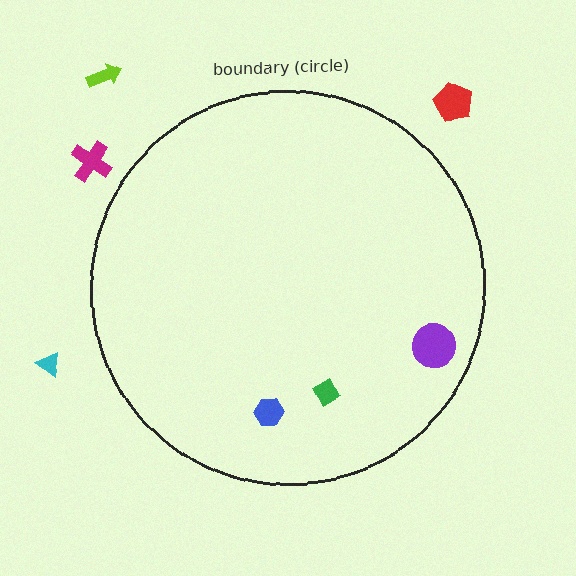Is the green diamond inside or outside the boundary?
Inside.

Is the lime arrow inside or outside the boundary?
Outside.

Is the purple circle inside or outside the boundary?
Inside.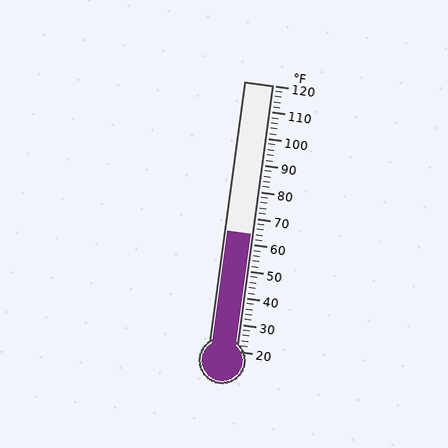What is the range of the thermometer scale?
The thermometer scale ranges from 20°F to 120°F.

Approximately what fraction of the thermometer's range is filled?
The thermometer is filled to approximately 45% of its range.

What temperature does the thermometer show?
The thermometer shows approximately 64°F.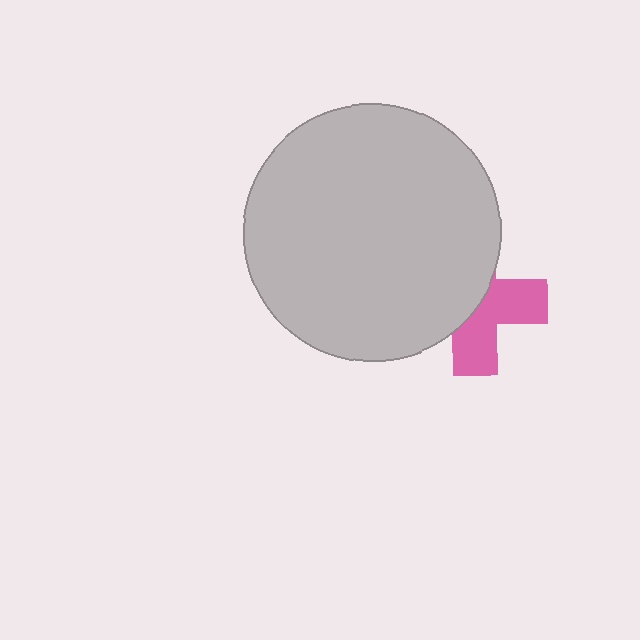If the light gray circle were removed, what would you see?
You would see the complete pink cross.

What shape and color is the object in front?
The object in front is a light gray circle.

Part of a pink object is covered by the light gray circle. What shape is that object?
It is a cross.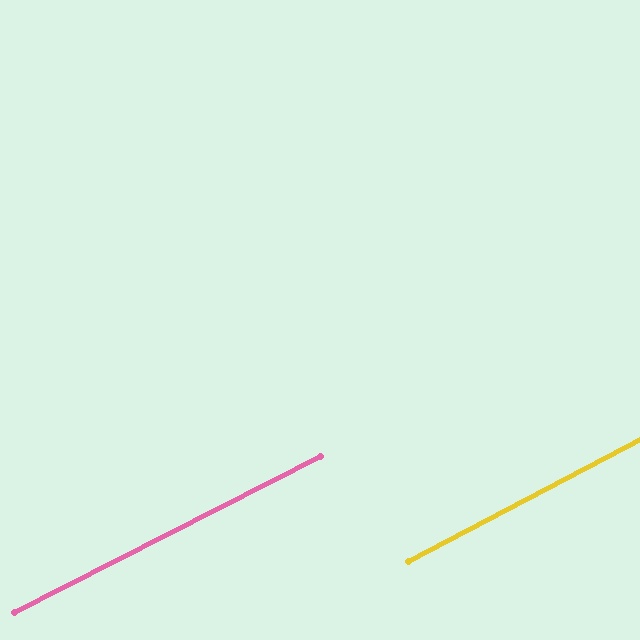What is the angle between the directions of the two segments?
Approximately 1 degree.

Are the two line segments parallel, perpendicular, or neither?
Parallel — their directions differ by only 0.5°.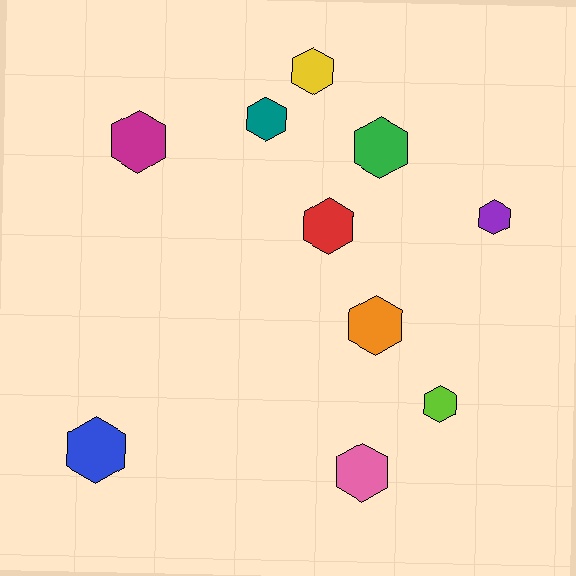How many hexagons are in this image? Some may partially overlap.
There are 10 hexagons.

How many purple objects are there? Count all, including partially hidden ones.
There is 1 purple object.